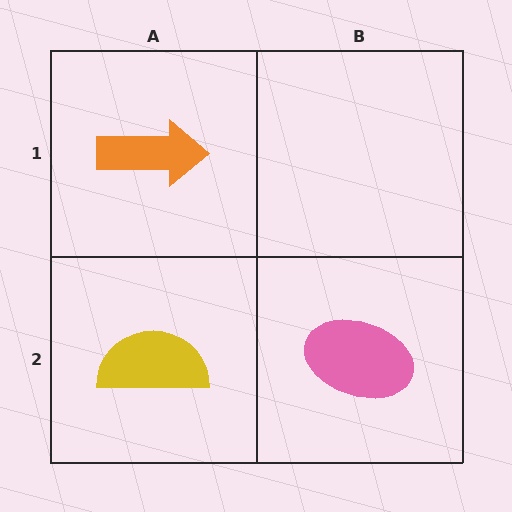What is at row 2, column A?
A yellow semicircle.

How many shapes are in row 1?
1 shape.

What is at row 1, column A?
An orange arrow.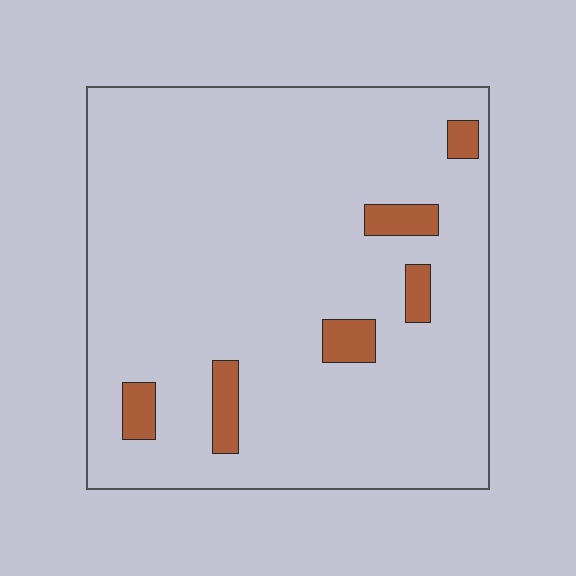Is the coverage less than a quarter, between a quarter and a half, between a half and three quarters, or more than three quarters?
Less than a quarter.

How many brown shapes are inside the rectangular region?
6.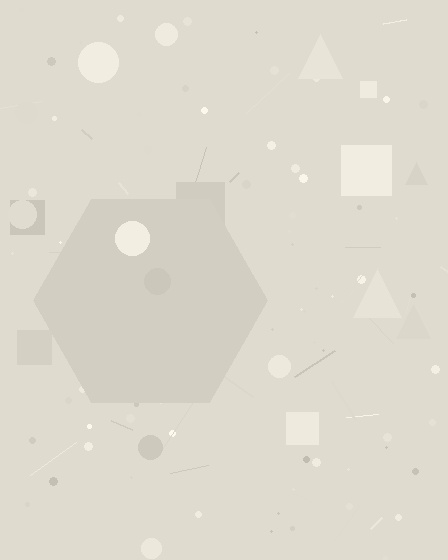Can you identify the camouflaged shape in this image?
The camouflaged shape is a hexagon.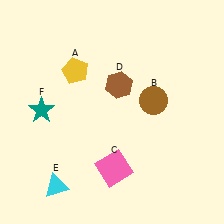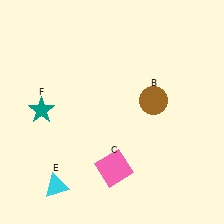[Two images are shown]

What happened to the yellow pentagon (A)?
The yellow pentagon (A) was removed in Image 2. It was in the top-left area of Image 1.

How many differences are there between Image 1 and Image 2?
There are 2 differences between the two images.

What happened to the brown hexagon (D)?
The brown hexagon (D) was removed in Image 2. It was in the top-right area of Image 1.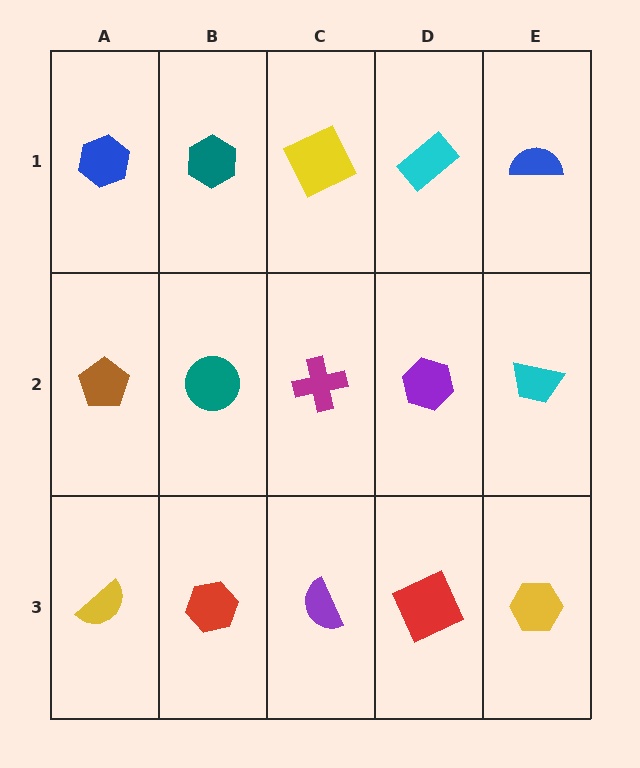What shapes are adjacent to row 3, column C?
A magenta cross (row 2, column C), a red hexagon (row 3, column B), a red square (row 3, column D).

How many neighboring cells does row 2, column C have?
4.